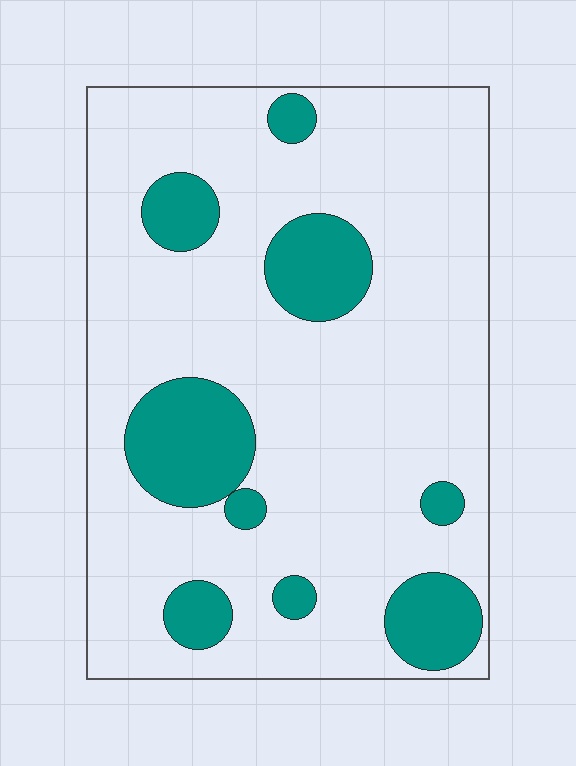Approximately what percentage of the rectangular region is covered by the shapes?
Approximately 20%.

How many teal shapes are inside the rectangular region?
9.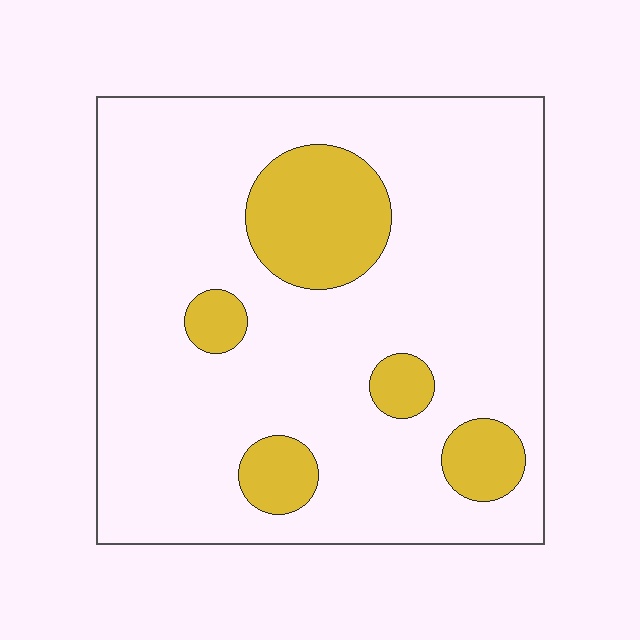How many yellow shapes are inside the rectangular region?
5.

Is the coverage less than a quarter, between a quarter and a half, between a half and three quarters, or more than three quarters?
Less than a quarter.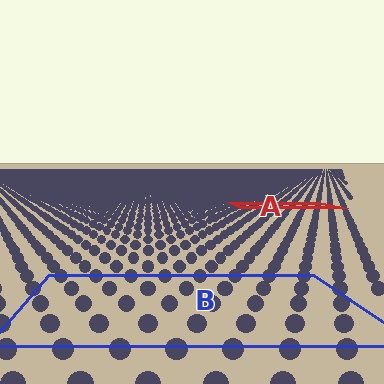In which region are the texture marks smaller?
The texture marks are smaller in region A, because it is farther away.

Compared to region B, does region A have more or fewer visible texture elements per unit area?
Region A has more texture elements per unit area — they are packed more densely because it is farther away.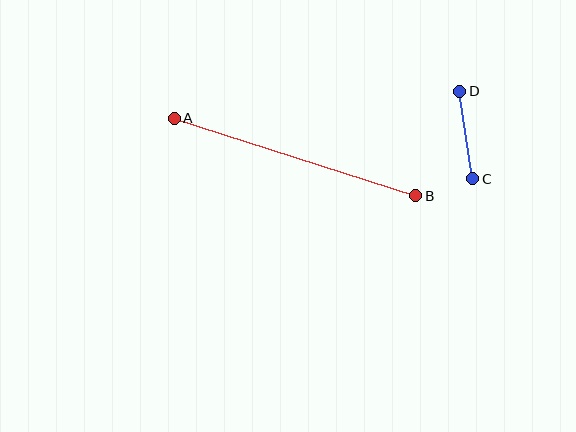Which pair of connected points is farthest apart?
Points A and B are farthest apart.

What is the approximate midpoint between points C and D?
The midpoint is at approximately (466, 135) pixels.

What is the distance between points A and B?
The distance is approximately 254 pixels.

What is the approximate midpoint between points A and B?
The midpoint is at approximately (295, 157) pixels.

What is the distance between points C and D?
The distance is approximately 88 pixels.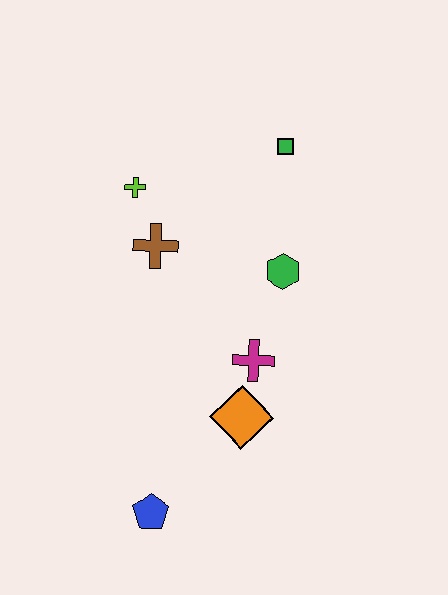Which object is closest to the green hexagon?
The magenta cross is closest to the green hexagon.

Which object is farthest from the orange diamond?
The green square is farthest from the orange diamond.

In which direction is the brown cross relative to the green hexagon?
The brown cross is to the left of the green hexagon.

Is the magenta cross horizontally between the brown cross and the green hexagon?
Yes